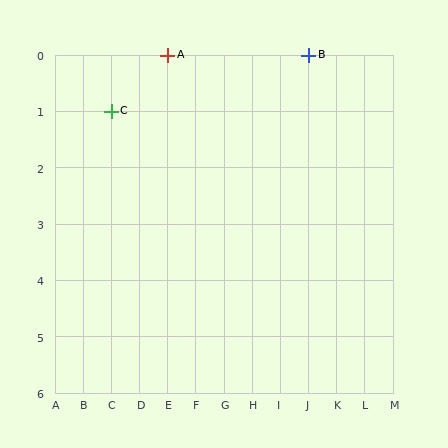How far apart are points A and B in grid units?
Points A and B are 5 columns apart.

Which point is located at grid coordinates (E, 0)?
Point A is at (E, 0).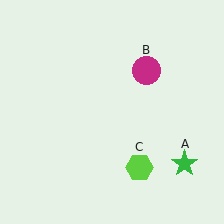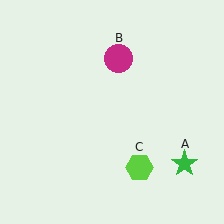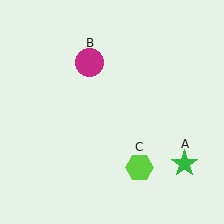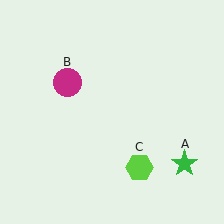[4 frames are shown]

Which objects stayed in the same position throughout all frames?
Green star (object A) and lime hexagon (object C) remained stationary.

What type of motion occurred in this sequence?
The magenta circle (object B) rotated counterclockwise around the center of the scene.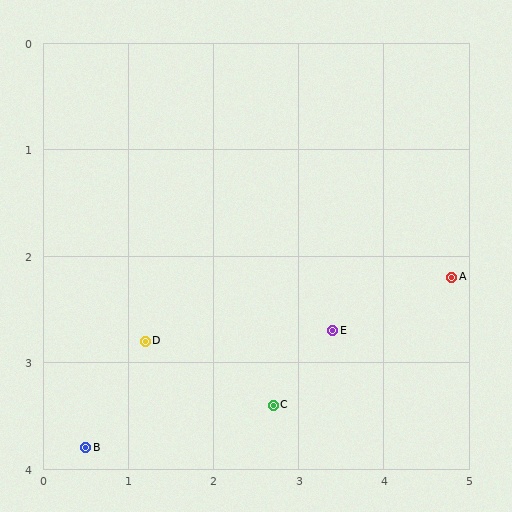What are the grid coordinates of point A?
Point A is at approximately (4.8, 2.2).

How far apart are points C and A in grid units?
Points C and A are about 2.4 grid units apart.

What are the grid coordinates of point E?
Point E is at approximately (3.4, 2.7).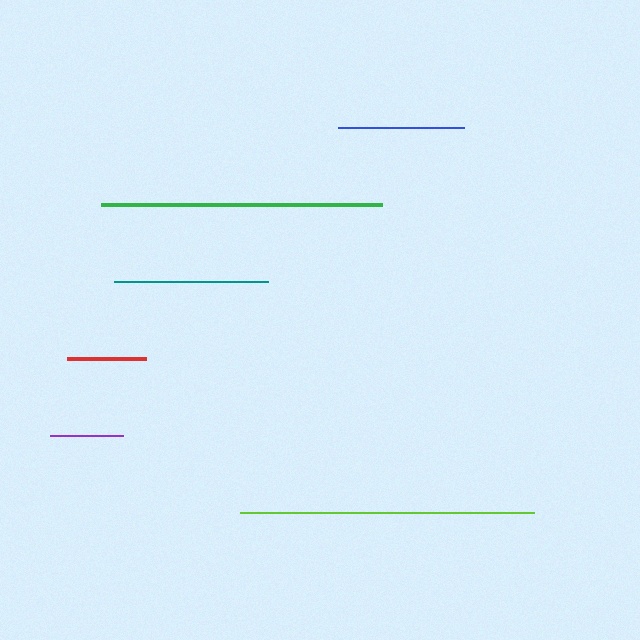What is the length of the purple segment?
The purple segment is approximately 73 pixels long.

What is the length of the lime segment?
The lime segment is approximately 294 pixels long.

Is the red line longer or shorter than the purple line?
The red line is longer than the purple line.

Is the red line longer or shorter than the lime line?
The lime line is longer than the red line.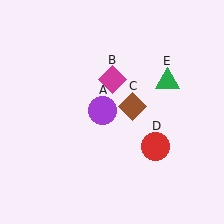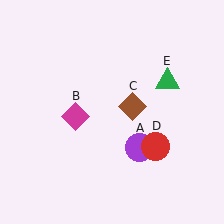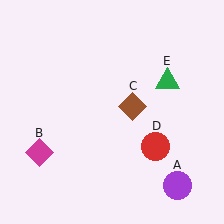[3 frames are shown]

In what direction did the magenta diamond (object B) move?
The magenta diamond (object B) moved down and to the left.